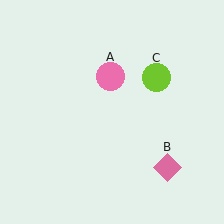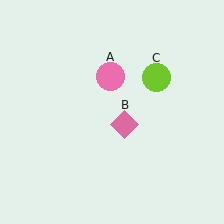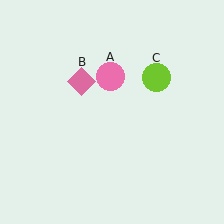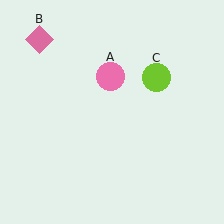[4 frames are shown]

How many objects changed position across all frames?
1 object changed position: pink diamond (object B).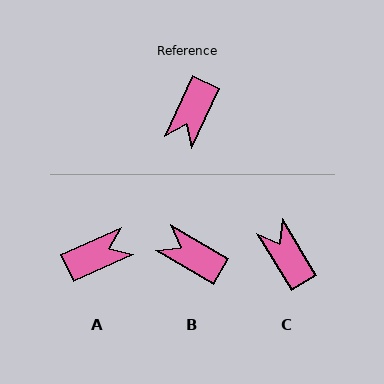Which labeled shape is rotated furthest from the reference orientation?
A, about 139 degrees away.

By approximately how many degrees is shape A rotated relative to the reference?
Approximately 139 degrees counter-clockwise.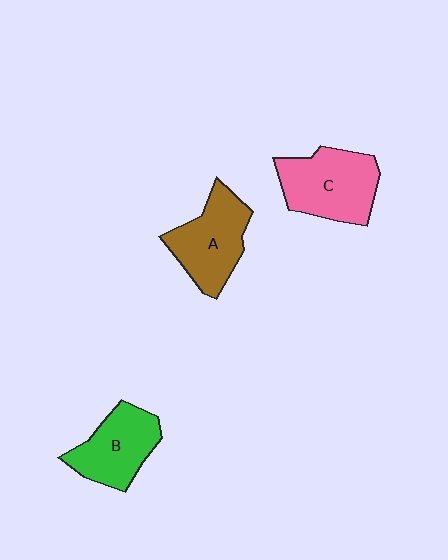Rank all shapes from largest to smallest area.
From largest to smallest: C (pink), A (brown), B (green).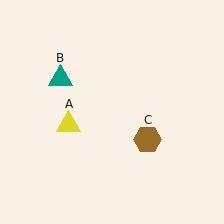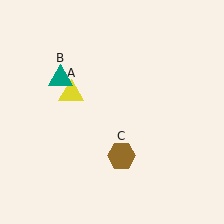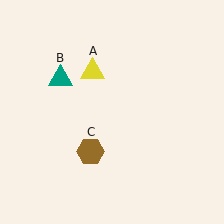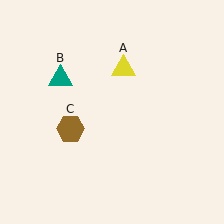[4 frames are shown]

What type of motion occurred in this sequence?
The yellow triangle (object A), brown hexagon (object C) rotated clockwise around the center of the scene.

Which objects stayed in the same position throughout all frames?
Teal triangle (object B) remained stationary.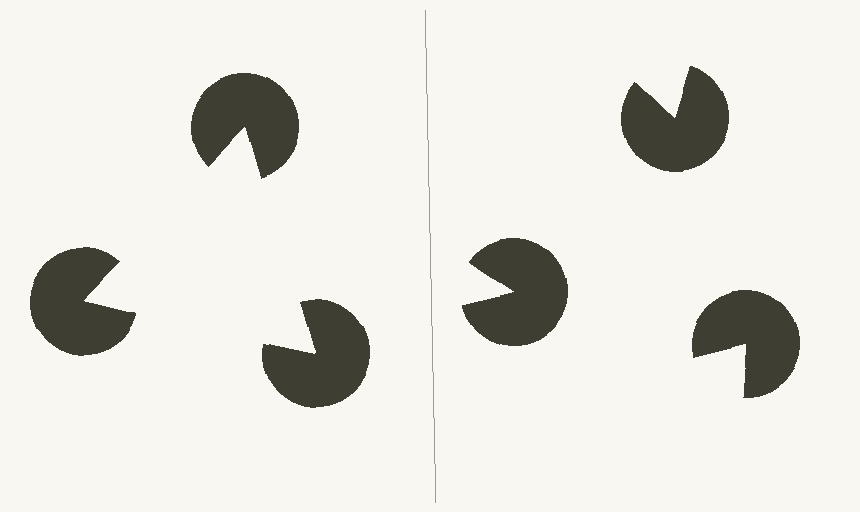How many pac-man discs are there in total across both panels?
6 — 3 on each side.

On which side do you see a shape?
An illusory triangle appears on the left side. On the right side the wedge cuts are rotated, so no coherent shape forms.